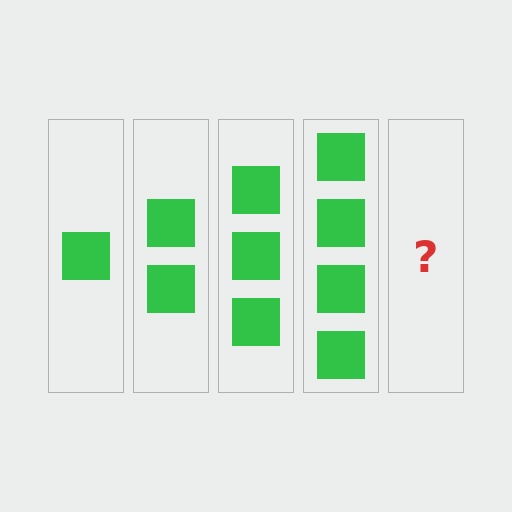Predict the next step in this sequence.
The next step is 5 squares.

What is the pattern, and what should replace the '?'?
The pattern is that each step adds one more square. The '?' should be 5 squares.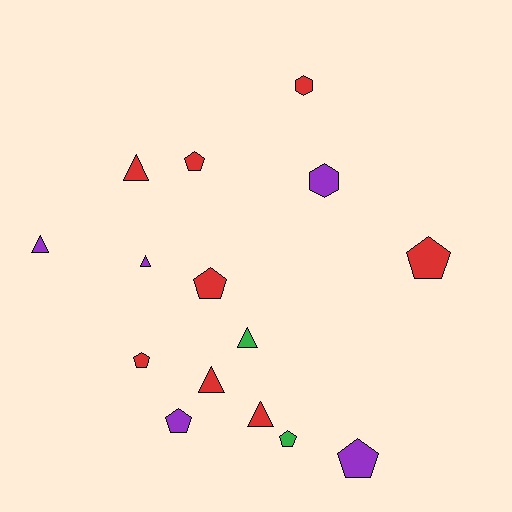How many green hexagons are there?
There are no green hexagons.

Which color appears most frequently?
Red, with 8 objects.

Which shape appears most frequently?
Pentagon, with 7 objects.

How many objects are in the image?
There are 15 objects.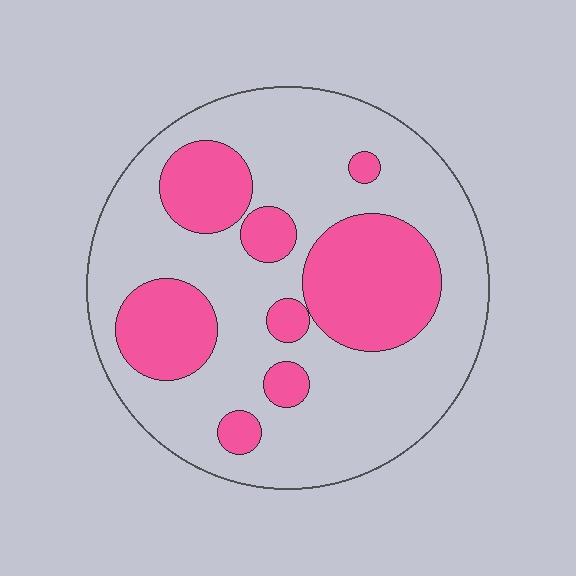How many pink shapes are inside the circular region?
8.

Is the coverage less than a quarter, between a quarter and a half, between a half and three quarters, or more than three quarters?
Between a quarter and a half.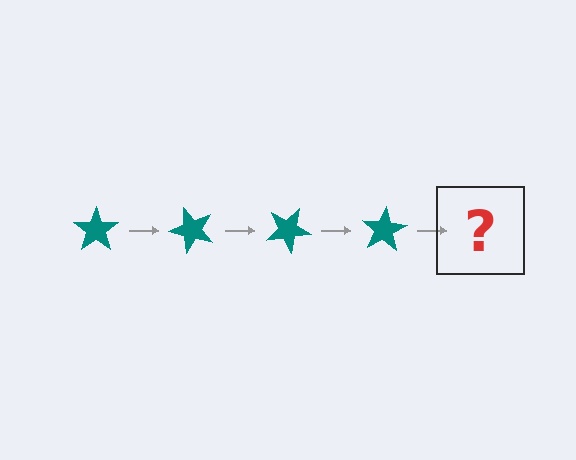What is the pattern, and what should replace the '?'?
The pattern is that the star rotates 50 degrees each step. The '?' should be a teal star rotated 200 degrees.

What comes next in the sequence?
The next element should be a teal star rotated 200 degrees.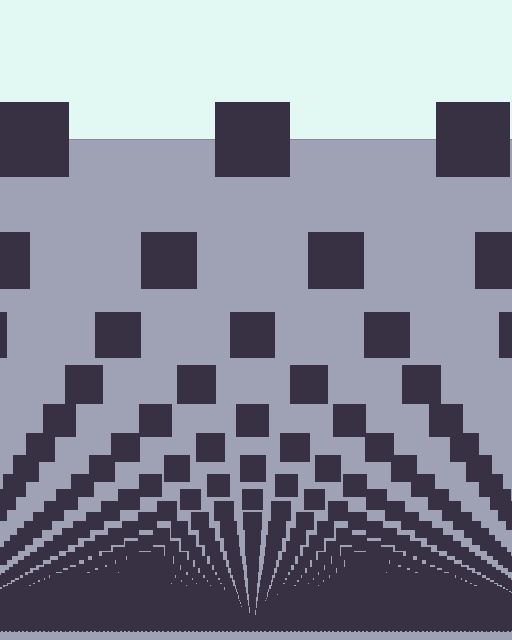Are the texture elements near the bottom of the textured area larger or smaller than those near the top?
Smaller. The gradient is inverted — elements near the bottom are smaller and denser.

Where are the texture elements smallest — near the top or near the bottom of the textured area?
Near the bottom.